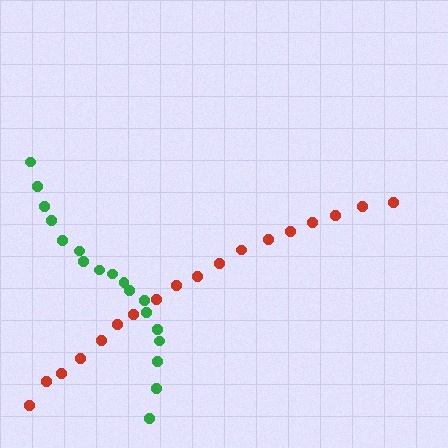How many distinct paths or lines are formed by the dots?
There are 2 distinct paths.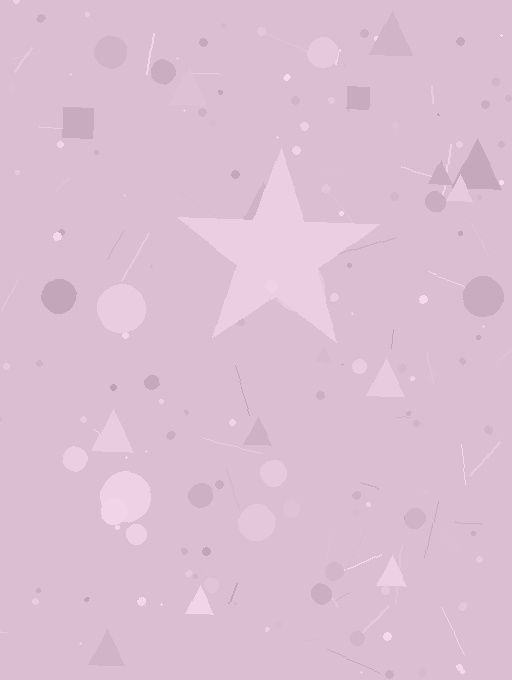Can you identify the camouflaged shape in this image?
The camouflaged shape is a star.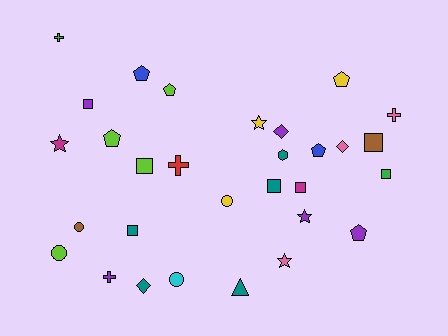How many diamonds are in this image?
There are 3 diamonds.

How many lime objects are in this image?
There are 4 lime objects.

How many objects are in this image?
There are 30 objects.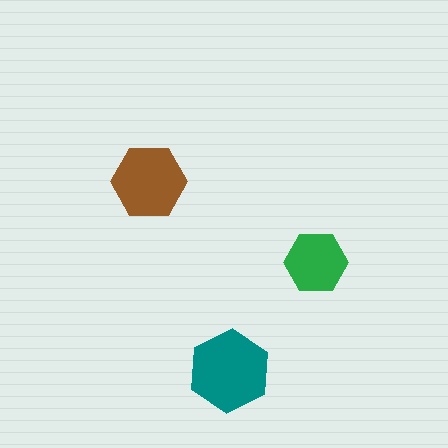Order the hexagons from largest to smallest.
the teal one, the brown one, the green one.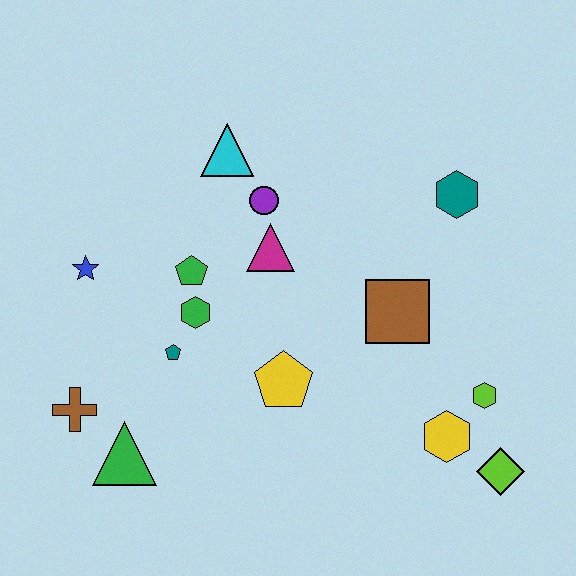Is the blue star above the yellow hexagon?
Yes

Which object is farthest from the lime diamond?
The blue star is farthest from the lime diamond.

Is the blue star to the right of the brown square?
No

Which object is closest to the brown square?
The lime hexagon is closest to the brown square.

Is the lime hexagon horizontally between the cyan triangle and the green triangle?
No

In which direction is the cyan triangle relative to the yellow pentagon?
The cyan triangle is above the yellow pentagon.